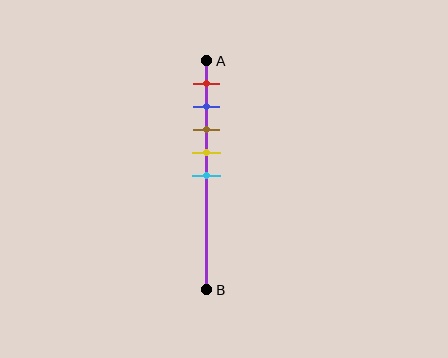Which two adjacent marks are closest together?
The blue and brown marks are the closest adjacent pair.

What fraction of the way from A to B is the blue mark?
The blue mark is approximately 20% (0.2) of the way from A to B.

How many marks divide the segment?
There are 5 marks dividing the segment.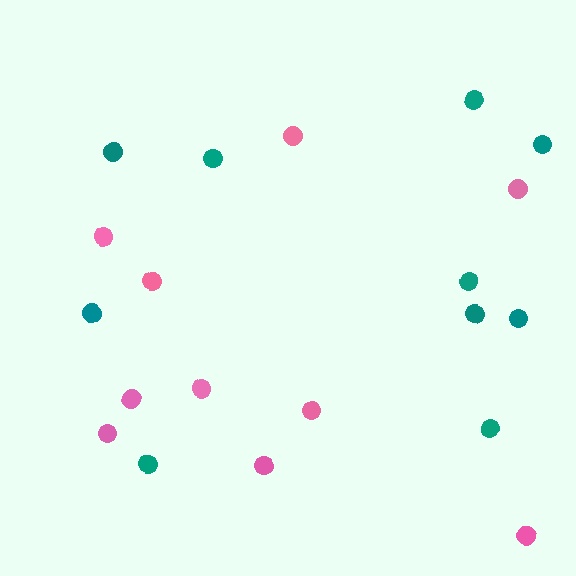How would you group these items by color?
There are 2 groups: one group of pink circles (10) and one group of teal circles (10).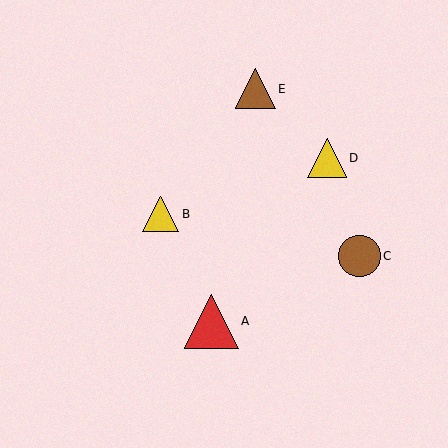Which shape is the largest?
The red triangle (labeled A) is the largest.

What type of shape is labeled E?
Shape E is a brown triangle.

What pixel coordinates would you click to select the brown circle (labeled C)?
Click at (360, 256) to select the brown circle C.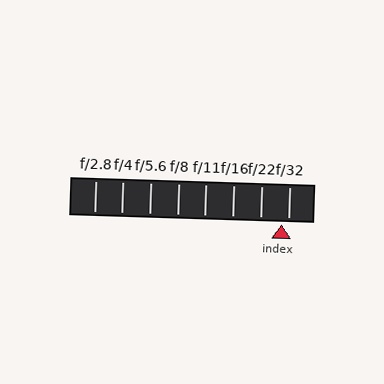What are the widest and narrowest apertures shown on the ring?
The widest aperture shown is f/2.8 and the narrowest is f/32.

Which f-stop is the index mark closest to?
The index mark is closest to f/32.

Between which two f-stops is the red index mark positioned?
The index mark is between f/22 and f/32.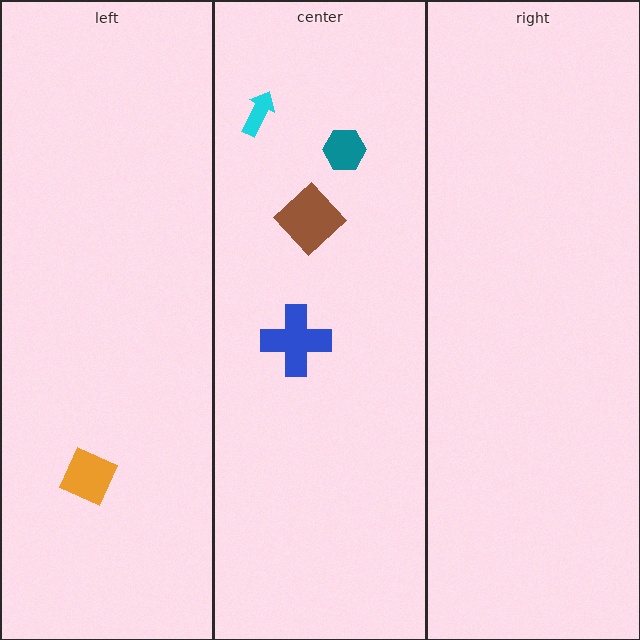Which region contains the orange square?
The left region.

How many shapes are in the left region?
1.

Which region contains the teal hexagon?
The center region.